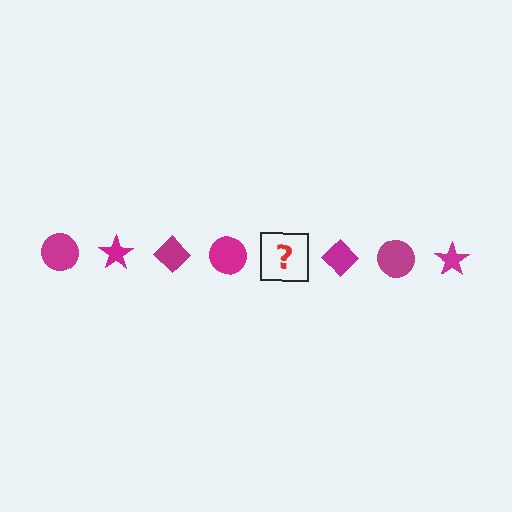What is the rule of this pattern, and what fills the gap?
The rule is that the pattern cycles through circle, star, diamond shapes in magenta. The gap should be filled with a magenta star.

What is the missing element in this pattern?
The missing element is a magenta star.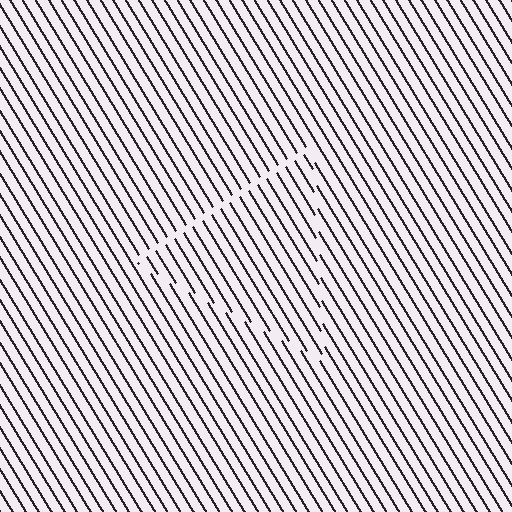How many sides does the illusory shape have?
3 sides — the line-ends trace a triangle.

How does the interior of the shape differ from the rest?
The interior of the shape contains the same grating, shifted by half a period — the contour is defined by the phase discontinuity where line-ends from the inner and outer gratings abut.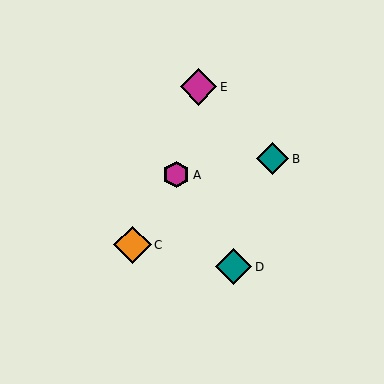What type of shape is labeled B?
Shape B is a teal diamond.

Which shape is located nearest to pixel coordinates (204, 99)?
The magenta diamond (labeled E) at (199, 87) is nearest to that location.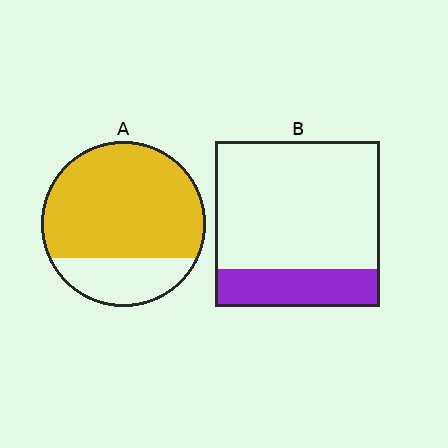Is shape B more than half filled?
No.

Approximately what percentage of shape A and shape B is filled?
A is approximately 75% and B is approximately 25%.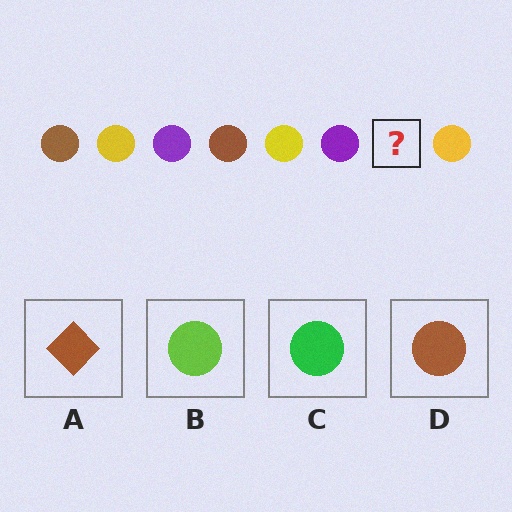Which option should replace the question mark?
Option D.